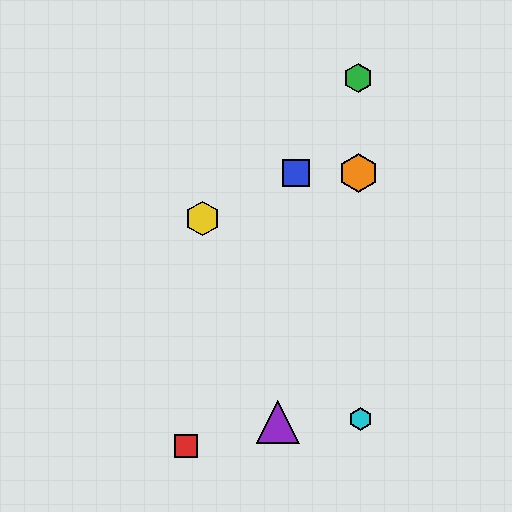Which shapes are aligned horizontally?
The blue square, the orange hexagon are aligned horizontally.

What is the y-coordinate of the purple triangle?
The purple triangle is at y≈422.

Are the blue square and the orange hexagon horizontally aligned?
Yes, both are at y≈173.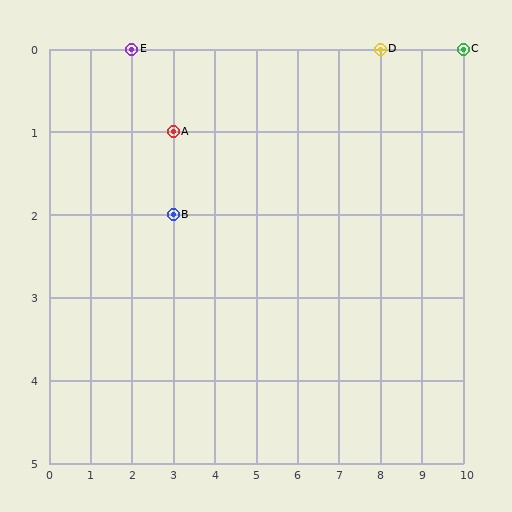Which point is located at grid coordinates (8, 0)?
Point D is at (8, 0).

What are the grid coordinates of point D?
Point D is at grid coordinates (8, 0).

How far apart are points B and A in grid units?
Points B and A are 1 row apart.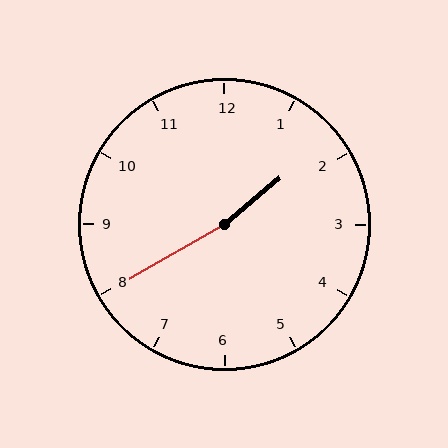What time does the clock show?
1:40.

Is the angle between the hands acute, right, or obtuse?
It is obtuse.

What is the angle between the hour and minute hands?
Approximately 170 degrees.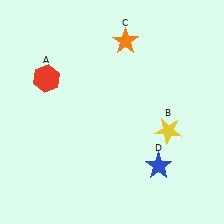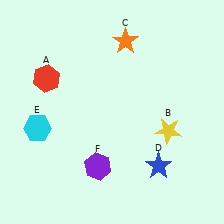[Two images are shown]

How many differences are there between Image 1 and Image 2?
There are 2 differences between the two images.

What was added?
A cyan hexagon (E), a purple hexagon (F) were added in Image 2.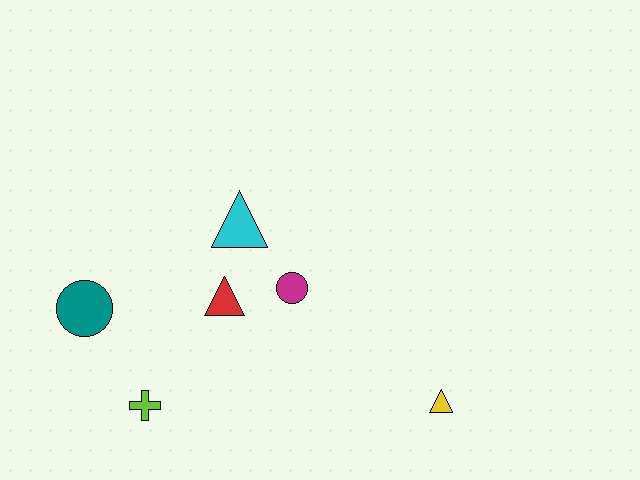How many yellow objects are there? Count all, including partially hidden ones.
There is 1 yellow object.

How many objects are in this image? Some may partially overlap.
There are 6 objects.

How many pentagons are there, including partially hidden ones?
There are no pentagons.